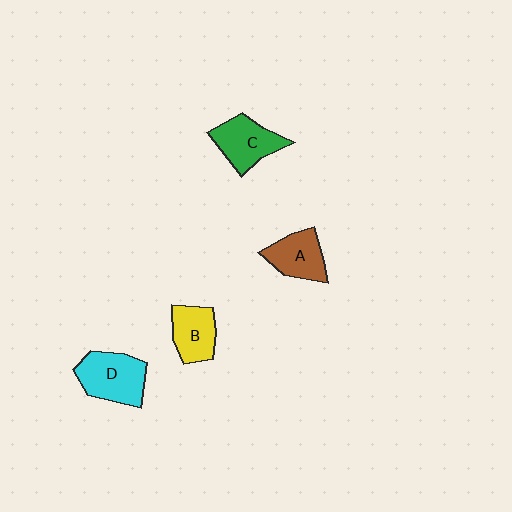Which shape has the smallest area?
Shape B (yellow).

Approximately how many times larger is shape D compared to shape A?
Approximately 1.3 times.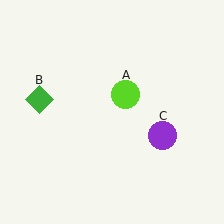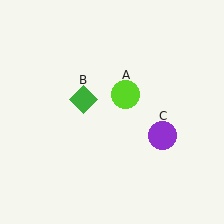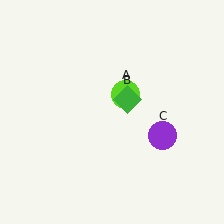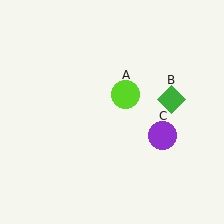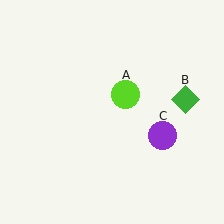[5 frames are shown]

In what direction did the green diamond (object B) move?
The green diamond (object B) moved right.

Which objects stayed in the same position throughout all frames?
Lime circle (object A) and purple circle (object C) remained stationary.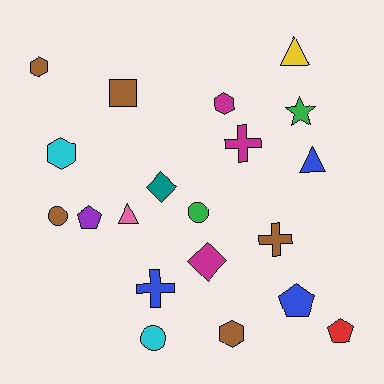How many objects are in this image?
There are 20 objects.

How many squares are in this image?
There is 1 square.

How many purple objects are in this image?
There is 1 purple object.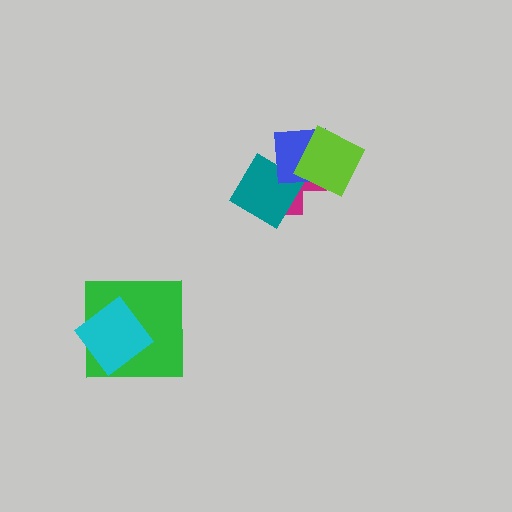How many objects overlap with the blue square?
2 objects overlap with the blue square.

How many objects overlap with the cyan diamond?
1 object overlaps with the cyan diamond.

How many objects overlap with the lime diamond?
2 objects overlap with the lime diamond.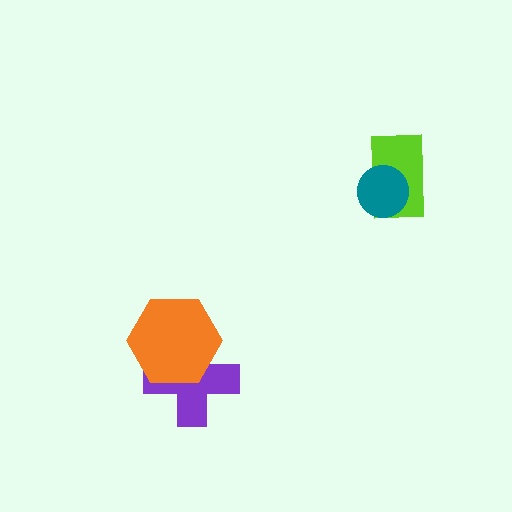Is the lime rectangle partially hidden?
Yes, it is partially covered by another shape.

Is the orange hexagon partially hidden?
No, no other shape covers it.